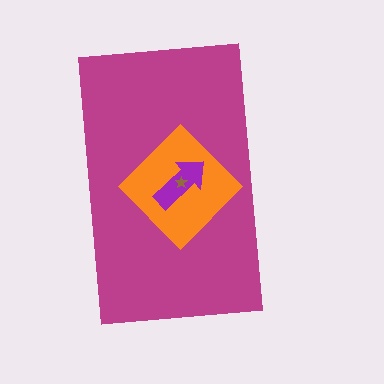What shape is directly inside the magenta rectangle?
The orange diamond.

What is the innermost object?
The brown star.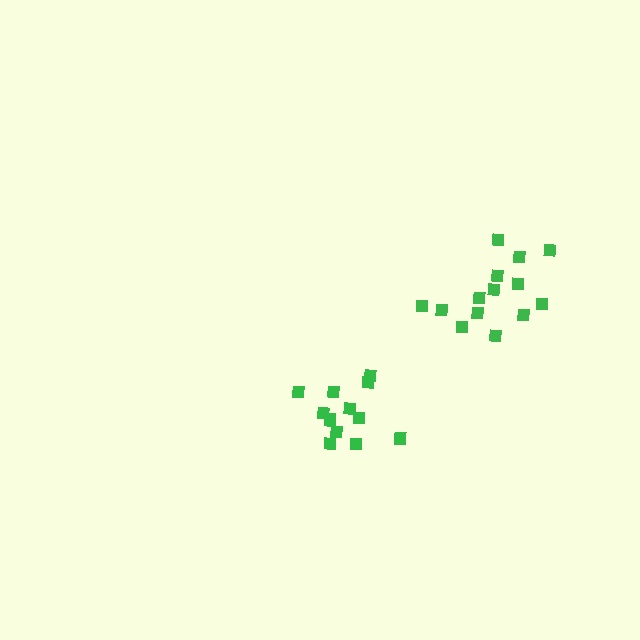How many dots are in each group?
Group 1: 14 dots, Group 2: 14 dots (28 total).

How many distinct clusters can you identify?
There are 2 distinct clusters.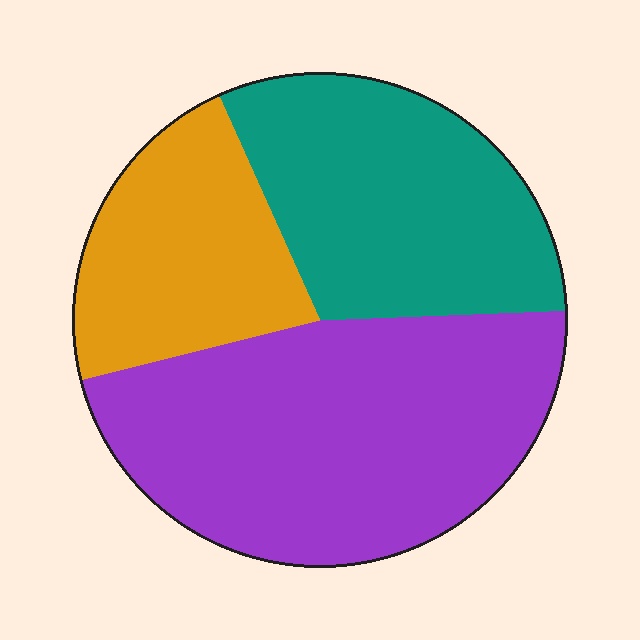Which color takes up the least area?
Orange, at roughly 20%.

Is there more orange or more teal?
Teal.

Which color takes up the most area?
Purple, at roughly 45%.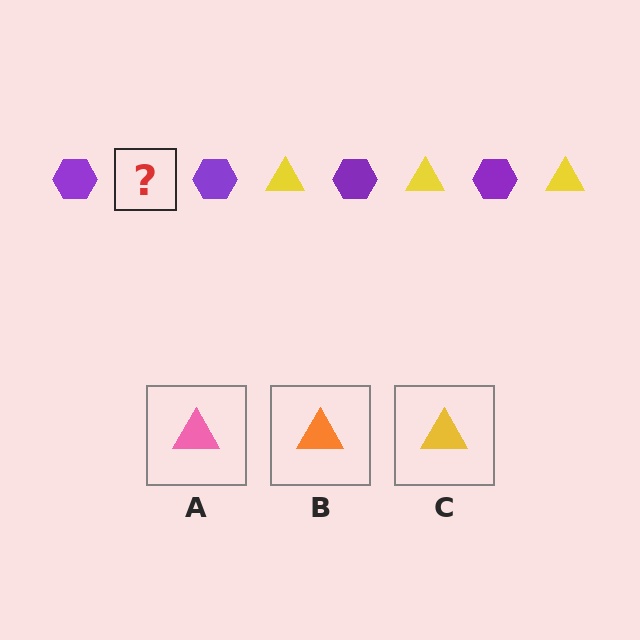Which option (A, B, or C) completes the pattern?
C.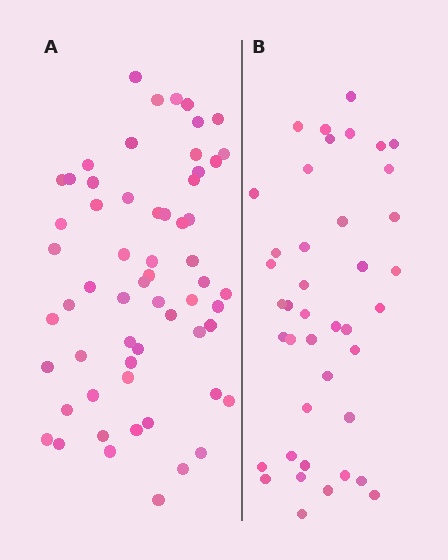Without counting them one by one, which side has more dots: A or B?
Region A (the left region) has more dots.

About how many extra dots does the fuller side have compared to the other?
Region A has approximately 20 more dots than region B.